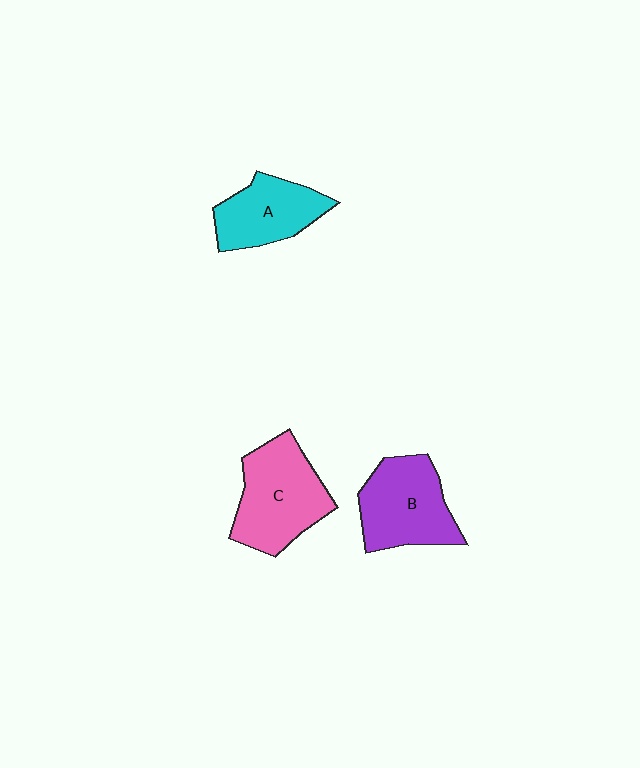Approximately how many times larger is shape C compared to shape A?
Approximately 1.3 times.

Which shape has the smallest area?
Shape A (cyan).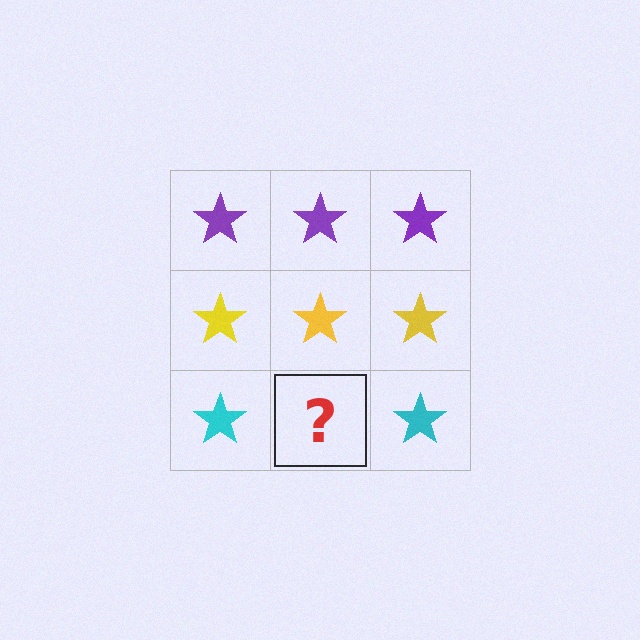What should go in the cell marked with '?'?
The missing cell should contain a cyan star.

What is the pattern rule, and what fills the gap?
The rule is that each row has a consistent color. The gap should be filled with a cyan star.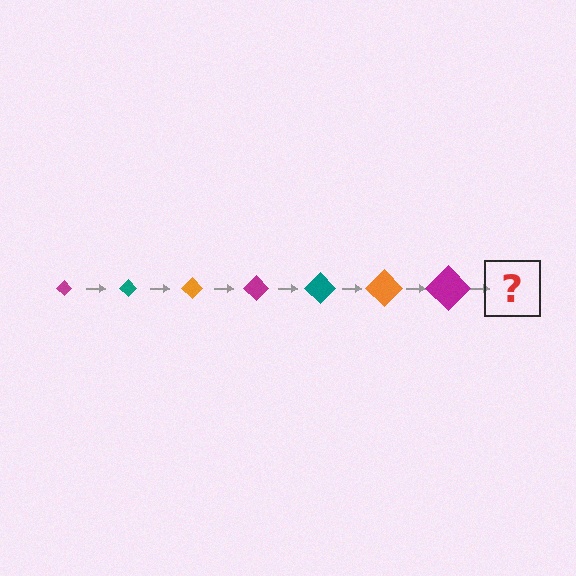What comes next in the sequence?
The next element should be a teal diamond, larger than the previous one.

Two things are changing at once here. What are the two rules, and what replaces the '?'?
The two rules are that the diamond grows larger each step and the color cycles through magenta, teal, and orange. The '?' should be a teal diamond, larger than the previous one.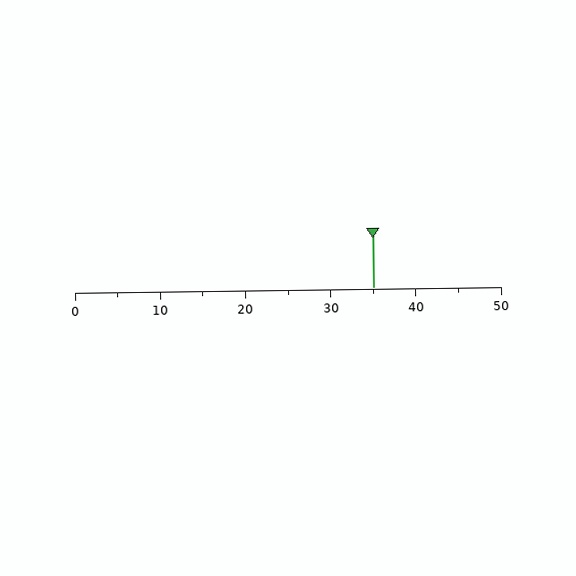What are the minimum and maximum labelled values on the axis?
The axis runs from 0 to 50.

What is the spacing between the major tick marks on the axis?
The major ticks are spaced 10 apart.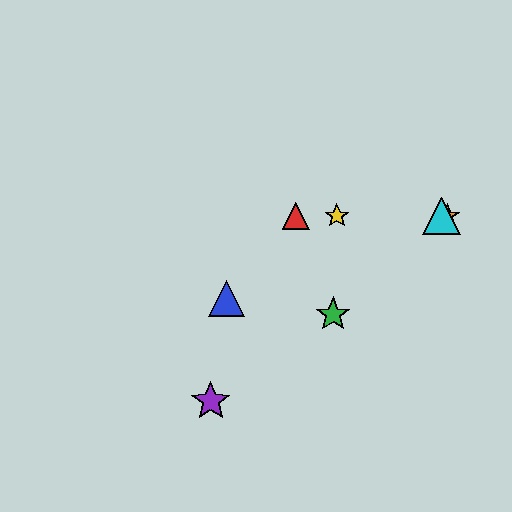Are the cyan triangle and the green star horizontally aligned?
No, the cyan triangle is at y≈216 and the green star is at y≈315.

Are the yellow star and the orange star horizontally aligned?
Yes, both are at y≈216.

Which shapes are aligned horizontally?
The red triangle, the yellow star, the orange star, the cyan triangle are aligned horizontally.